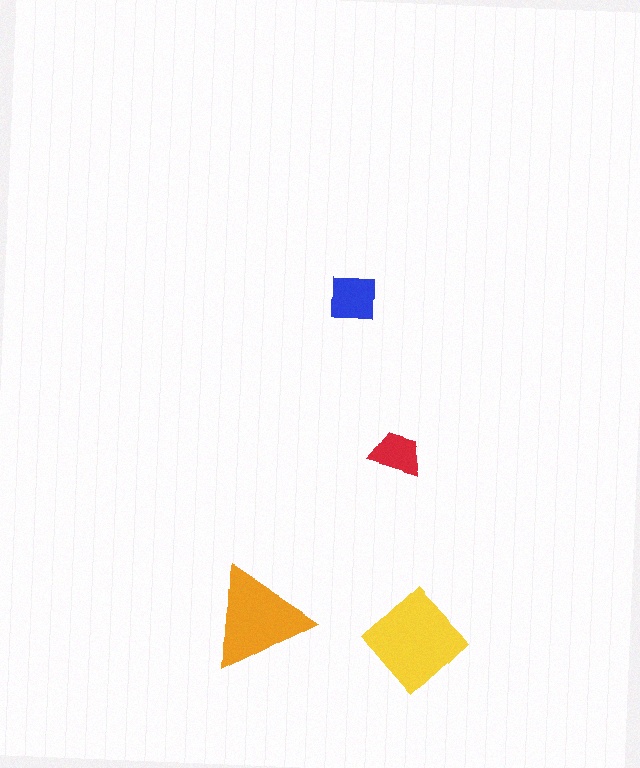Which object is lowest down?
The yellow diamond is bottommost.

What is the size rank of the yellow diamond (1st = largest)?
1st.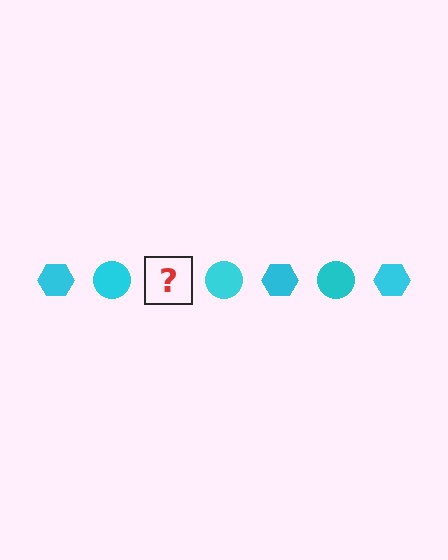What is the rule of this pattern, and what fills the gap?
The rule is that the pattern cycles through hexagon, circle shapes in cyan. The gap should be filled with a cyan hexagon.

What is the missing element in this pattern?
The missing element is a cyan hexagon.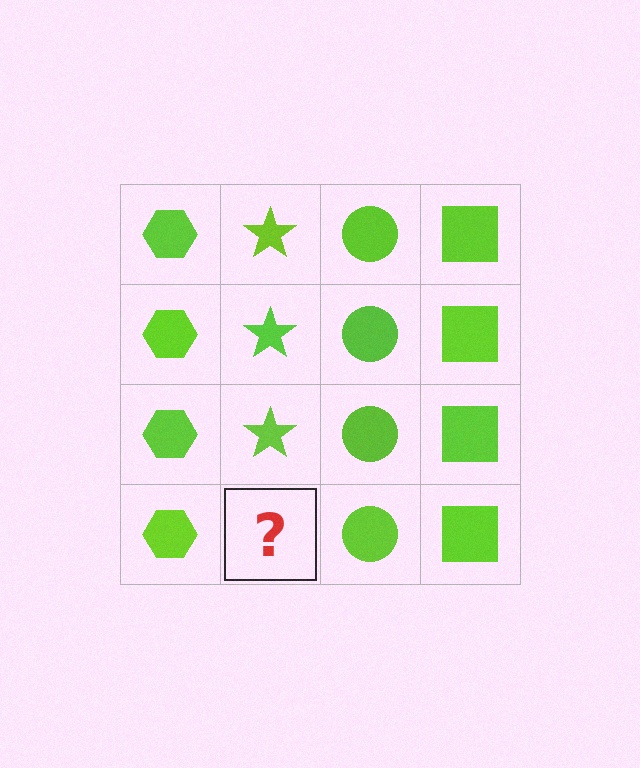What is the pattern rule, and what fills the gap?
The rule is that each column has a consistent shape. The gap should be filled with a lime star.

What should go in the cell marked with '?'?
The missing cell should contain a lime star.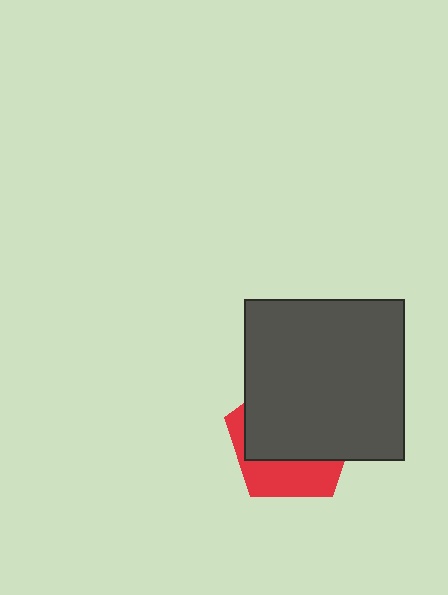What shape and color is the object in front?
The object in front is a dark gray square.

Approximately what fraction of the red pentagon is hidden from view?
Roughly 66% of the red pentagon is hidden behind the dark gray square.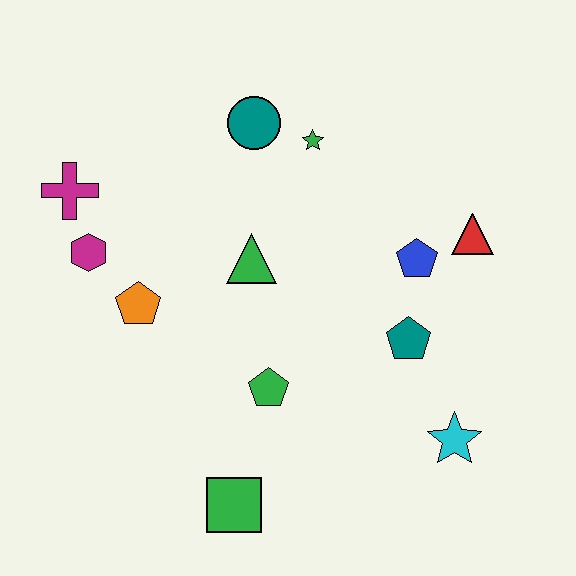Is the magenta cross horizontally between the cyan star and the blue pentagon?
No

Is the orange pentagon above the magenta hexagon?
No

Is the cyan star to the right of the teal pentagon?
Yes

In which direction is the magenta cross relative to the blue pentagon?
The magenta cross is to the left of the blue pentagon.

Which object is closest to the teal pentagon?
The blue pentagon is closest to the teal pentagon.